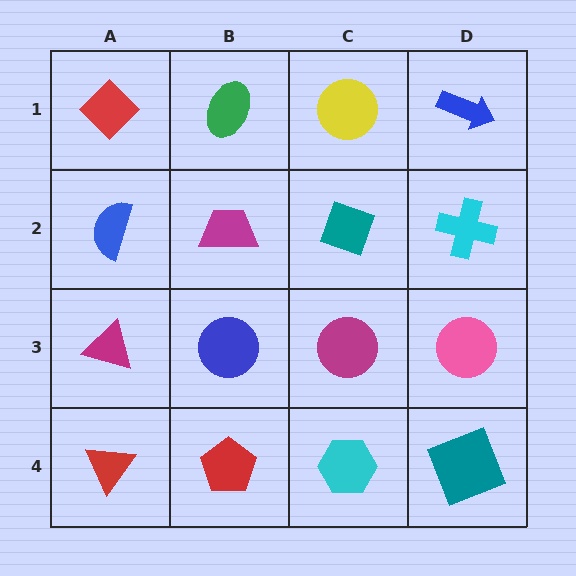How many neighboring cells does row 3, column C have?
4.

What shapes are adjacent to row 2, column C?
A yellow circle (row 1, column C), a magenta circle (row 3, column C), a magenta trapezoid (row 2, column B), a cyan cross (row 2, column D).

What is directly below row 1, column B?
A magenta trapezoid.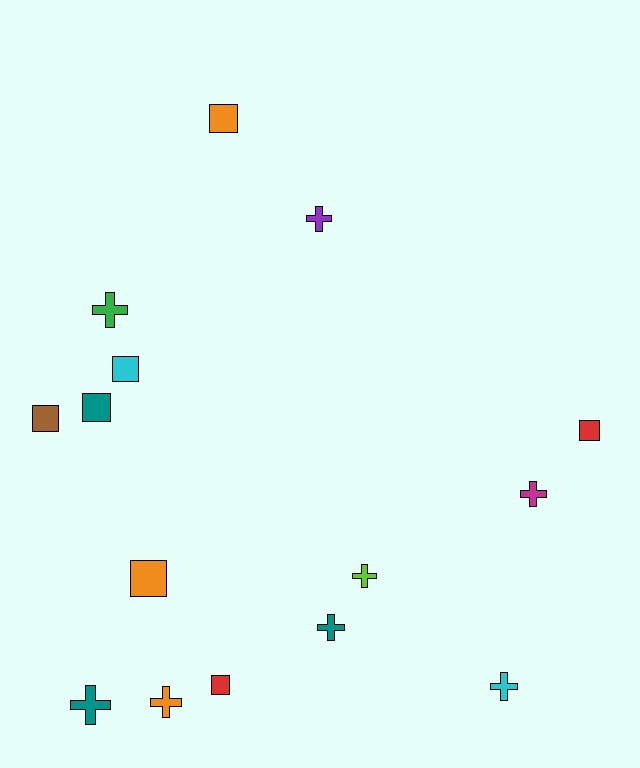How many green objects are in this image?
There is 1 green object.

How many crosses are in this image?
There are 8 crosses.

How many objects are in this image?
There are 15 objects.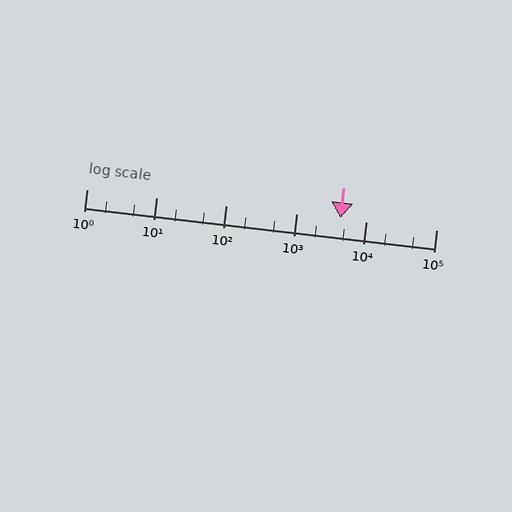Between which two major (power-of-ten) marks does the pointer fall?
The pointer is between 1000 and 10000.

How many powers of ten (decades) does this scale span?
The scale spans 5 decades, from 1 to 100000.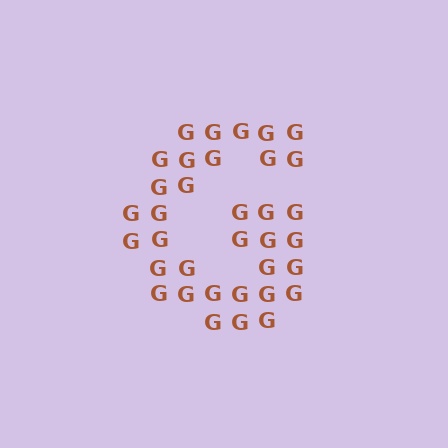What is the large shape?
The large shape is the letter G.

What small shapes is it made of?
It is made of small letter G's.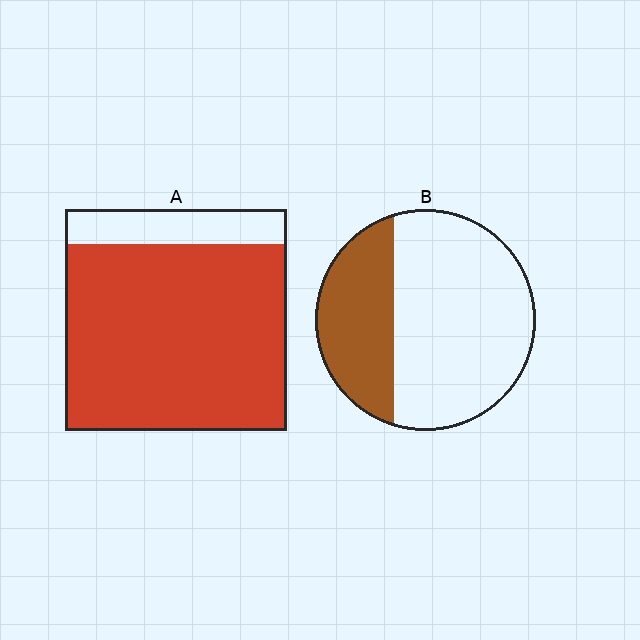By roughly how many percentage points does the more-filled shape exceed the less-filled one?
By roughly 50 percentage points (A over B).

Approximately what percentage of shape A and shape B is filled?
A is approximately 85% and B is approximately 30%.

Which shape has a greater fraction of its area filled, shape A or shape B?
Shape A.